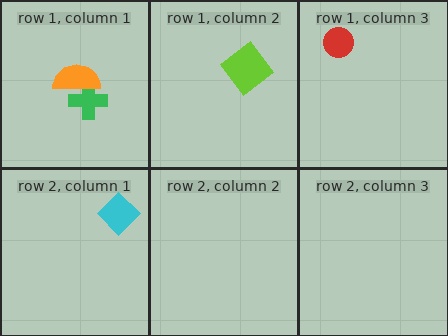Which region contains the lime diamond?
The row 1, column 2 region.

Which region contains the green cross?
The row 1, column 1 region.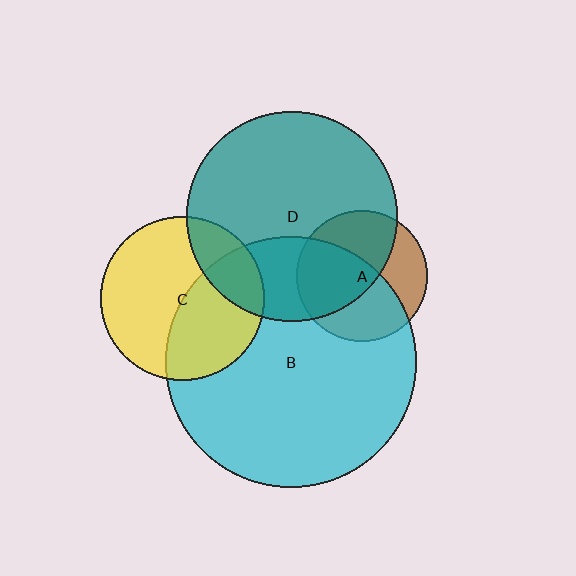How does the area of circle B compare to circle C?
Approximately 2.3 times.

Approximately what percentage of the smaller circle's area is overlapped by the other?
Approximately 60%.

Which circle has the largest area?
Circle B (cyan).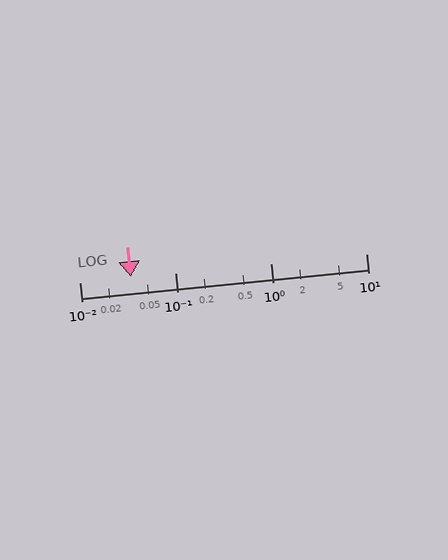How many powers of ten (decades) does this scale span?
The scale spans 3 decades, from 0.01 to 10.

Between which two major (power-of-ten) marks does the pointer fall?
The pointer is between 0.01 and 0.1.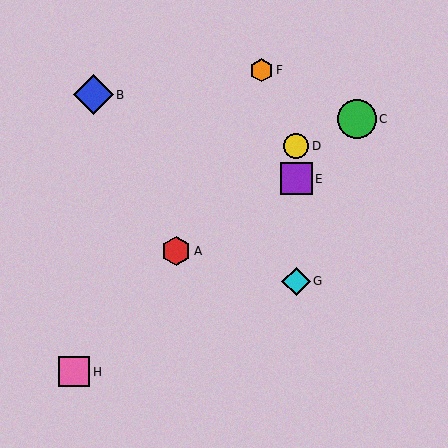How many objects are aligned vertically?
3 objects (D, E, G) are aligned vertically.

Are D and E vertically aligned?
Yes, both are at x≈296.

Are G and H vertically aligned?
No, G is at x≈296 and H is at x≈74.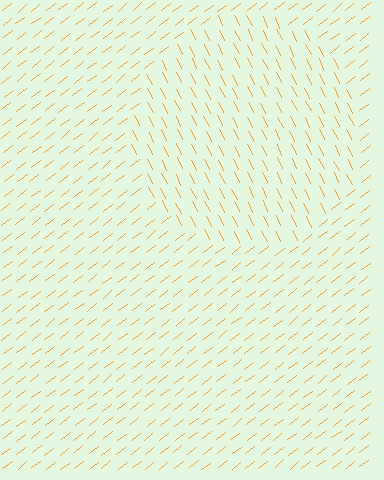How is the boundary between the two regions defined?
The boundary is defined purely by a change in line orientation (approximately 79 degrees difference). All lines are the same color and thickness.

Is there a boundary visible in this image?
Yes, there is a texture boundary formed by a change in line orientation.